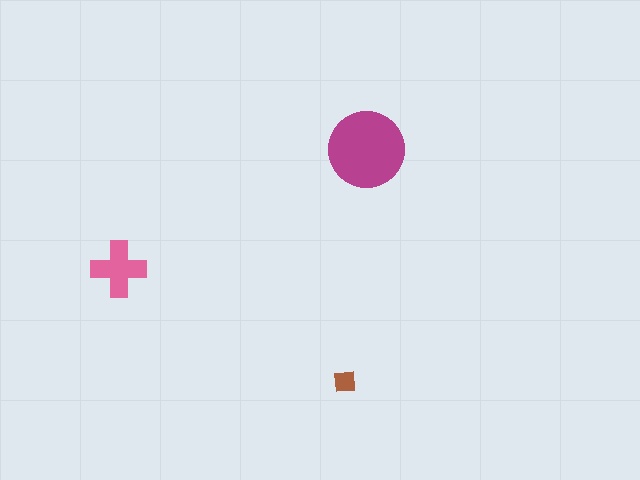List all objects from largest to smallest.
The magenta circle, the pink cross, the brown square.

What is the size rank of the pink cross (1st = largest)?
2nd.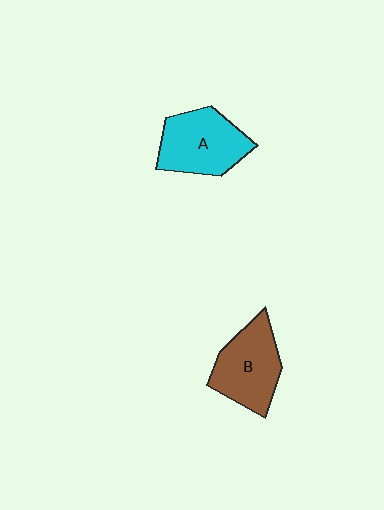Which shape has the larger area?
Shape A (cyan).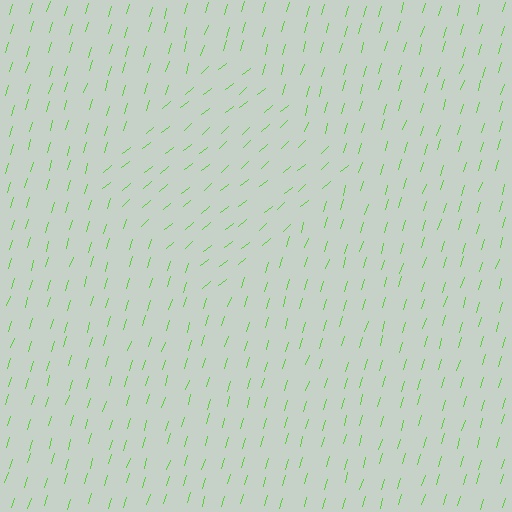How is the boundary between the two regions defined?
The boundary is defined purely by a change in line orientation (approximately 33 degrees difference). All lines are the same color and thickness.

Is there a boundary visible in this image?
Yes, there is a texture boundary formed by a change in line orientation.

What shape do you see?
I see a diamond.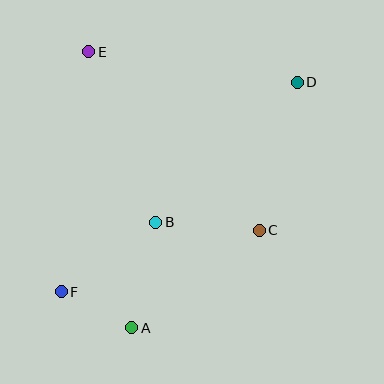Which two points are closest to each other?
Points A and F are closest to each other.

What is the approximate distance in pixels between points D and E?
The distance between D and E is approximately 211 pixels.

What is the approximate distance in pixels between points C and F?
The distance between C and F is approximately 207 pixels.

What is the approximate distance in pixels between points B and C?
The distance between B and C is approximately 104 pixels.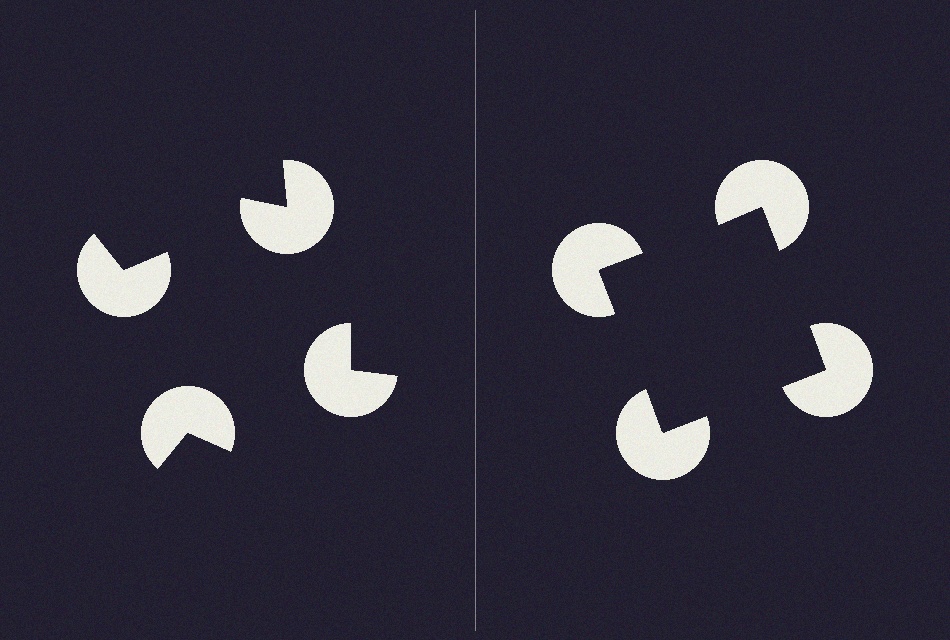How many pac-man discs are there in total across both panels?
8 — 4 on each side.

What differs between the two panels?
The pac-man discs are positioned identically on both sides; only the wedge orientations differ. On the right they align to a square; on the left they are misaligned.